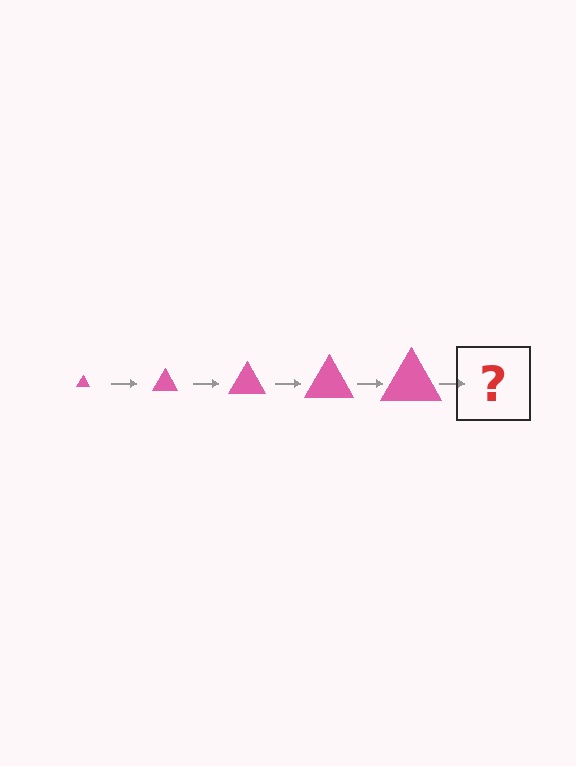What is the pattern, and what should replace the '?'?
The pattern is that the triangle gets progressively larger each step. The '?' should be a pink triangle, larger than the previous one.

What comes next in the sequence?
The next element should be a pink triangle, larger than the previous one.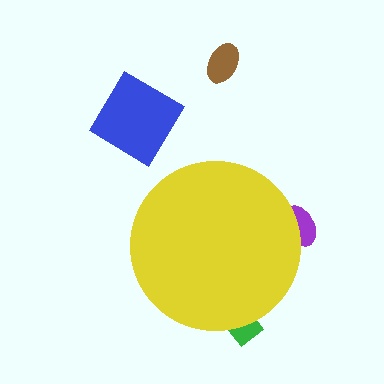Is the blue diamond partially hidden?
No, the blue diamond is fully visible.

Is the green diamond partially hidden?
Yes, the green diamond is partially hidden behind the yellow circle.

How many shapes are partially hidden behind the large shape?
2 shapes are partially hidden.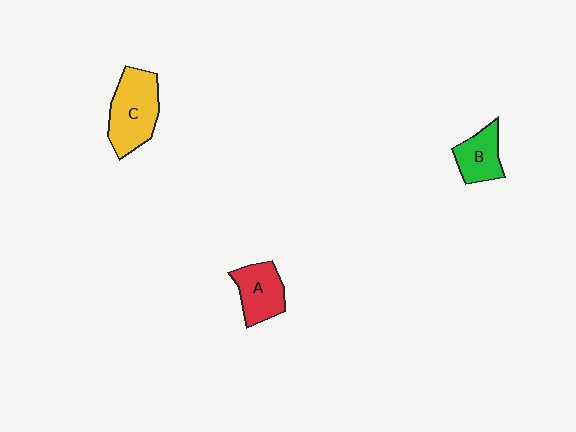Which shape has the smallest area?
Shape B (green).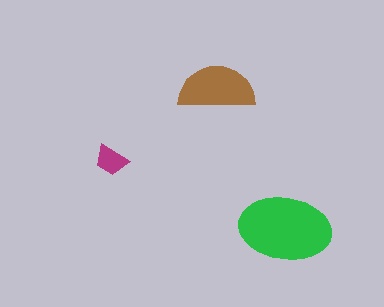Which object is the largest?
The green ellipse.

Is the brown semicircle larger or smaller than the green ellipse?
Smaller.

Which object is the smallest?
The magenta trapezoid.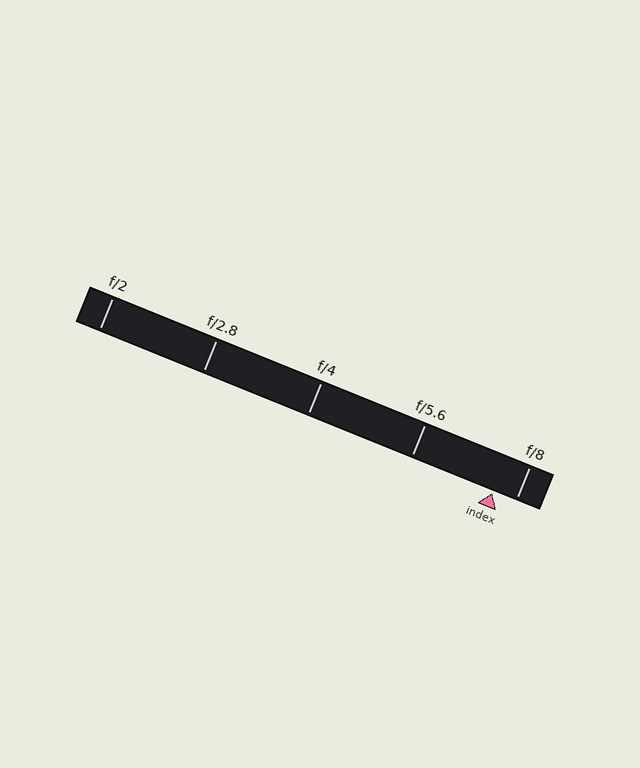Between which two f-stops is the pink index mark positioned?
The index mark is between f/5.6 and f/8.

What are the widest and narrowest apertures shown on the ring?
The widest aperture shown is f/2 and the narrowest is f/8.